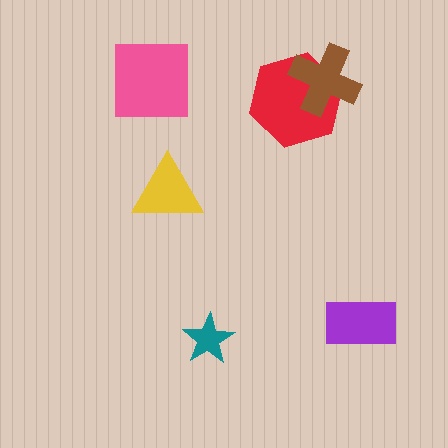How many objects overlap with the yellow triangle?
0 objects overlap with the yellow triangle.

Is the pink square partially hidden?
No, no other shape covers it.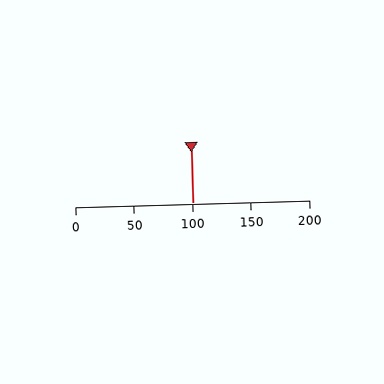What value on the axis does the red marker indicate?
The marker indicates approximately 100.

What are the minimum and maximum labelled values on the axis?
The axis runs from 0 to 200.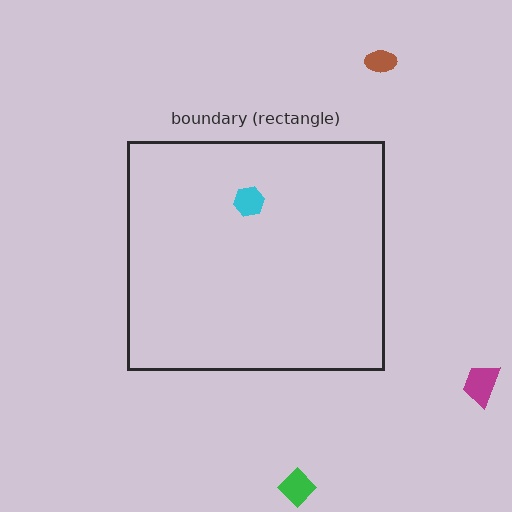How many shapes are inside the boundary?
1 inside, 3 outside.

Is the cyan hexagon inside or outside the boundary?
Inside.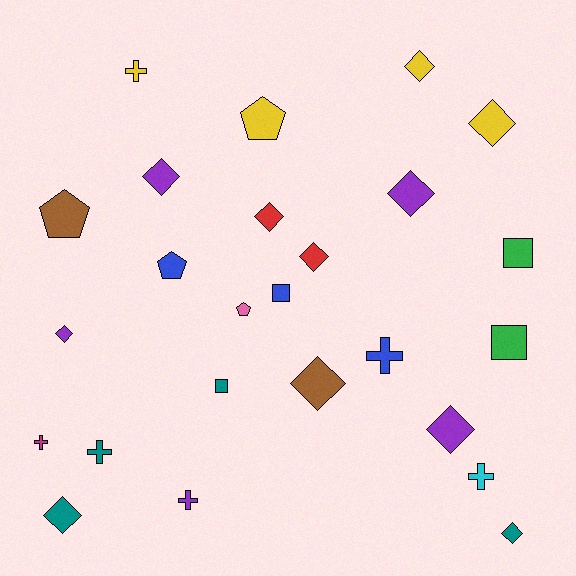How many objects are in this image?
There are 25 objects.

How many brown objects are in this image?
There are 2 brown objects.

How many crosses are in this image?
There are 6 crosses.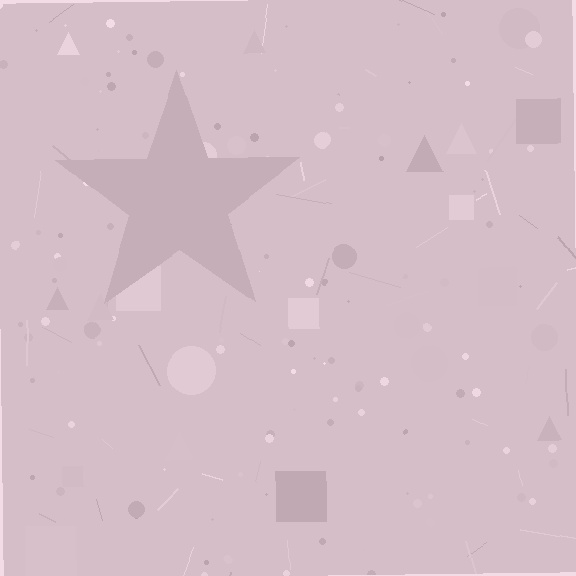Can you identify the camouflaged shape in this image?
The camouflaged shape is a star.